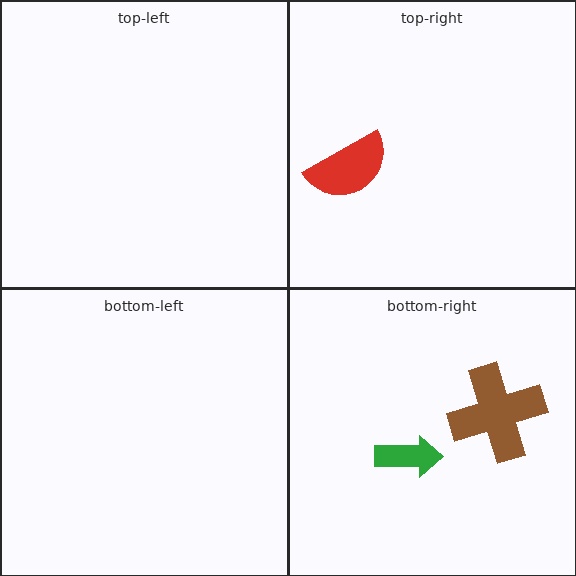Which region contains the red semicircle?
The top-right region.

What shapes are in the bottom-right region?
The brown cross, the green arrow.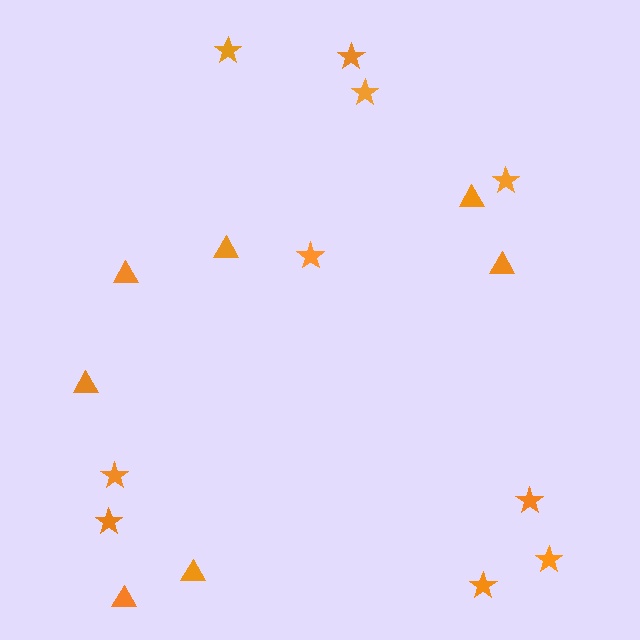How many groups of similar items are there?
There are 2 groups: one group of stars (10) and one group of triangles (7).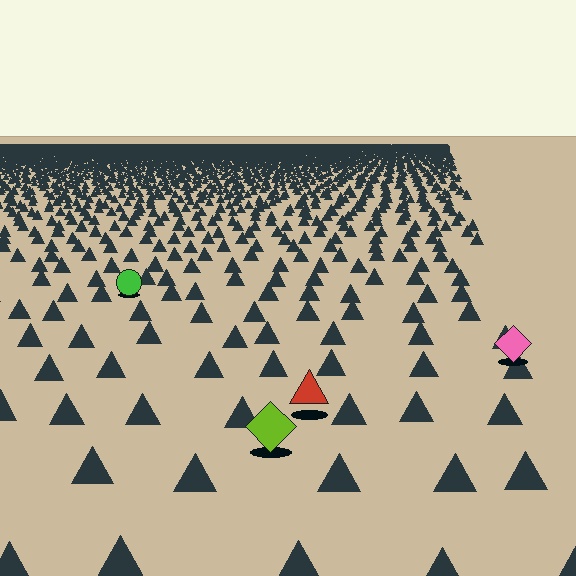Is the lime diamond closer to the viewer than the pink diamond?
Yes. The lime diamond is closer — you can tell from the texture gradient: the ground texture is coarser near it.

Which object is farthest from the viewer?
The green circle is farthest from the viewer. It appears smaller and the ground texture around it is denser.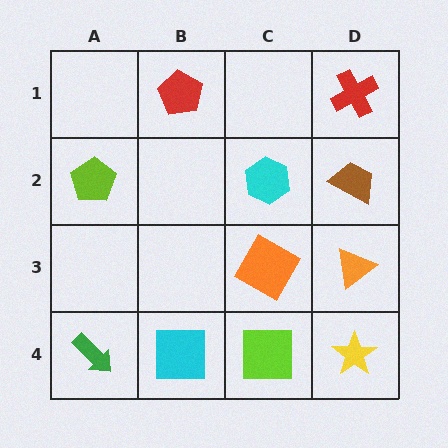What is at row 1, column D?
A red cross.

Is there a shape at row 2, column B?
No, that cell is empty.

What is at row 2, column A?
A lime pentagon.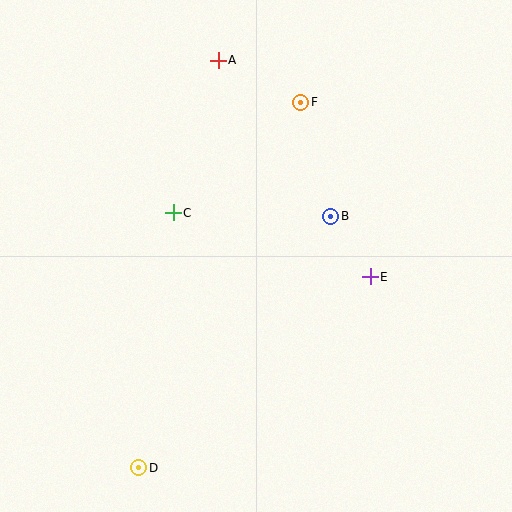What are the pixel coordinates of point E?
Point E is at (370, 277).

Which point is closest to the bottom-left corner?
Point D is closest to the bottom-left corner.